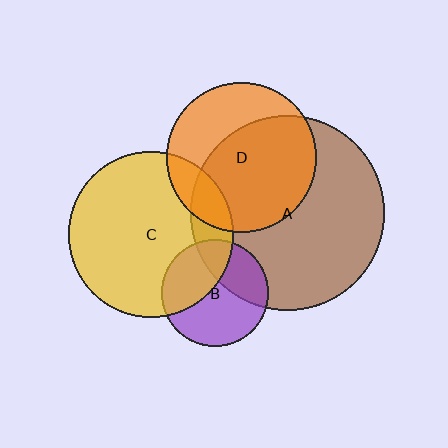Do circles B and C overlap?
Yes.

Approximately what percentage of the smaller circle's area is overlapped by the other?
Approximately 40%.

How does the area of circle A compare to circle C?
Approximately 1.4 times.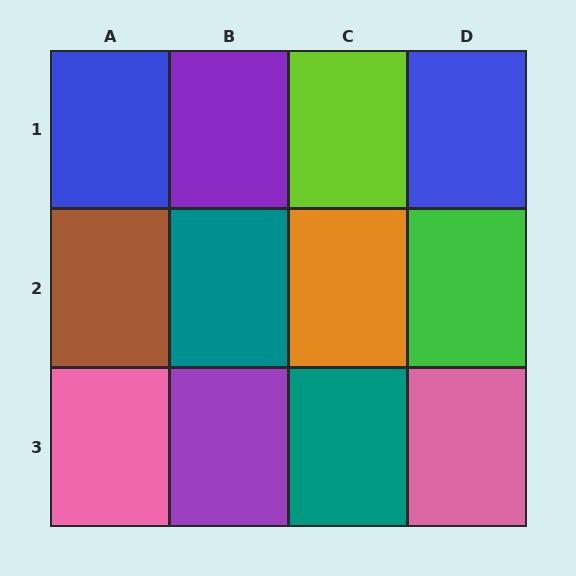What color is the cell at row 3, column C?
Teal.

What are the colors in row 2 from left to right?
Brown, teal, orange, green.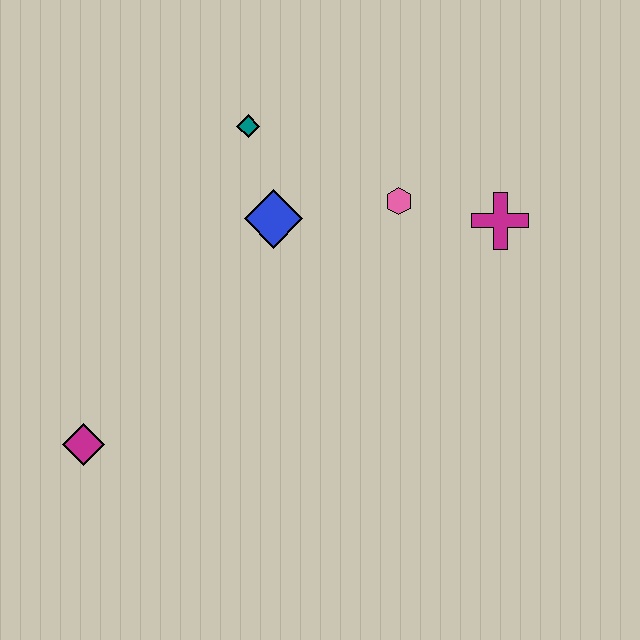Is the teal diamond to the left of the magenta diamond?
No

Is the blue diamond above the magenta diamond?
Yes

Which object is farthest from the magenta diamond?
The magenta cross is farthest from the magenta diamond.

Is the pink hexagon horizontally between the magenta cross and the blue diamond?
Yes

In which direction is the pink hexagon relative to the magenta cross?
The pink hexagon is to the left of the magenta cross.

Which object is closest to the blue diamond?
The teal diamond is closest to the blue diamond.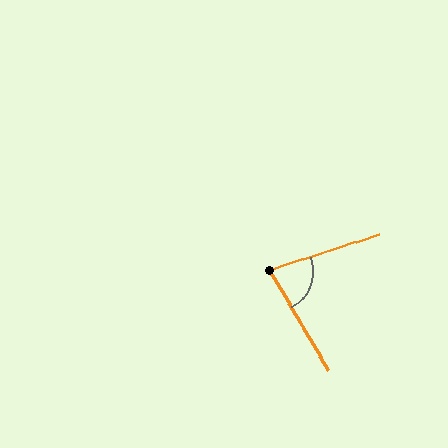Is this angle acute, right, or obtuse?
It is acute.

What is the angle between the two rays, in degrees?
Approximately 77 degrees.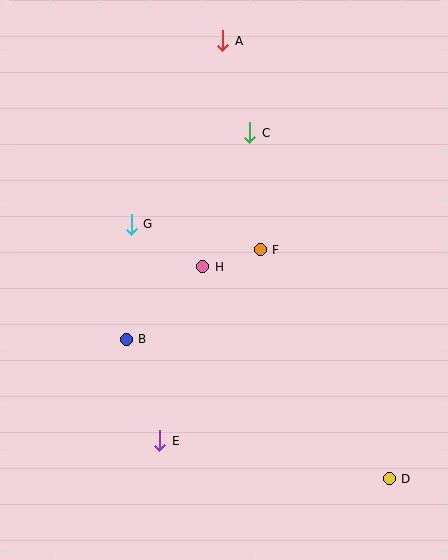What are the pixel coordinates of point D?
Point D is at (389, 479).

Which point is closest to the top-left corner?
Point A is closest to the top-left corner.